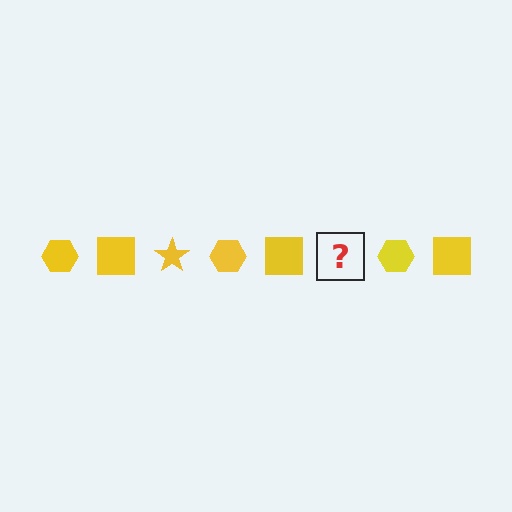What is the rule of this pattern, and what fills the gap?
The rule is that the pattern cycles through hexagon, square, star shapes in yellow. The gap should be filled with a yellow star.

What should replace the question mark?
The question mark should be replaced with a yellow star.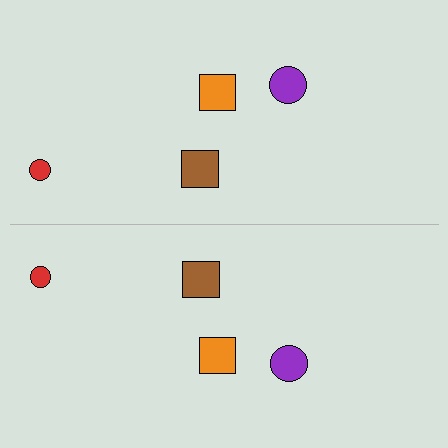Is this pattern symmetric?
Yes, this pattern has bilateral (reflection) symmetry.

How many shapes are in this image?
There are 8 shapes in this image.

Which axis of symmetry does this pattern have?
The pattern has a horizontal axis of symmetry running through the center of the image.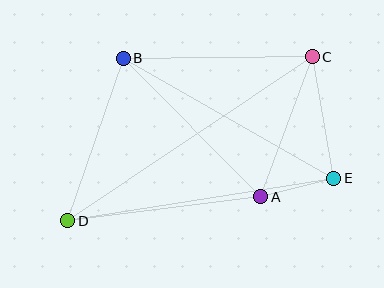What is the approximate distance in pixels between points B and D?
The distance between B and D is approximately 172 pixels.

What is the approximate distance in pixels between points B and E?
The distance between B and E is approximately 242 pixels.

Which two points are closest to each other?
Points A and E are closest to each other.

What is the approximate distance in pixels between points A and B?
The distance between A and B is approximately 195 pixels.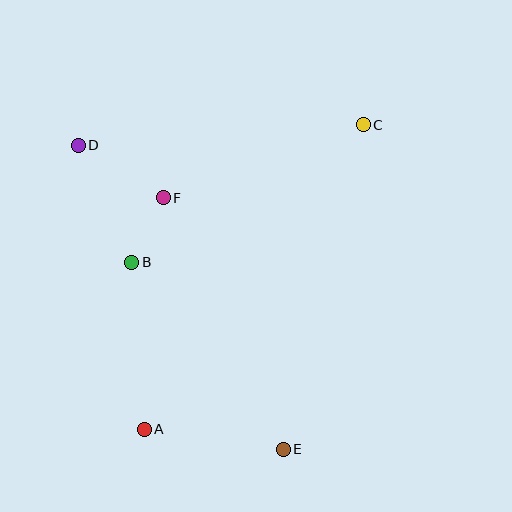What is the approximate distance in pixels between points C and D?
The distance between C and D is approximately 286 pixels.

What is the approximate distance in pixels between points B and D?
The distance between B and D is approximately 129 pixels.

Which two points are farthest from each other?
Points A and C are farthest from each other.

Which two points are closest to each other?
Points B and F are closest to each other.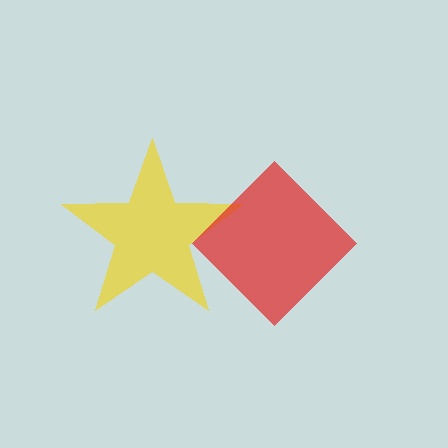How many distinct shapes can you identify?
There are 2 distinct shapes: a yellow star, a red diamond.